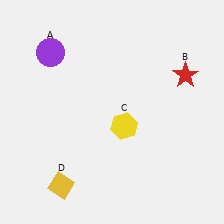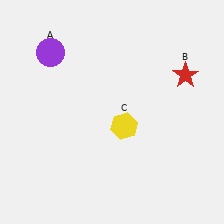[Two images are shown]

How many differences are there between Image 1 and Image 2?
There is 1 difference between the two images.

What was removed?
The yellow diamond (D) was removed in Image 2.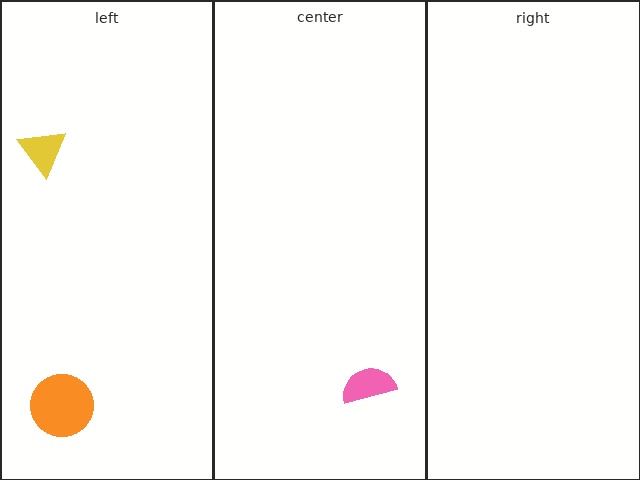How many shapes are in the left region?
2.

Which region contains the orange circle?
The left region.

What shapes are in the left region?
The yellow triangle, the orange circle.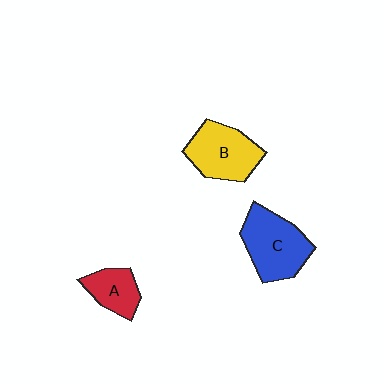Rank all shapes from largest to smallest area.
From largest to smallest: C (blue), B (yellow), A (red).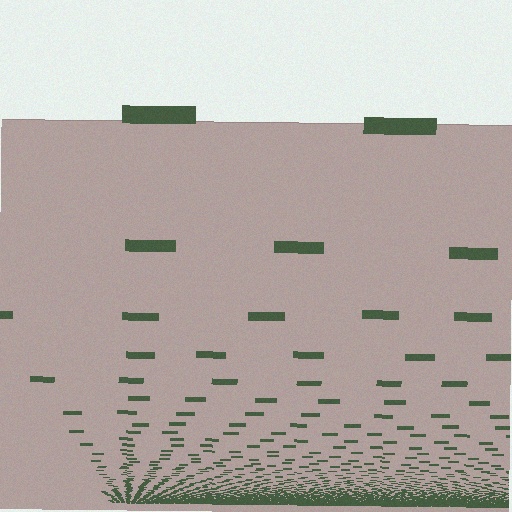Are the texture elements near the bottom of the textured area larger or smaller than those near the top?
Smaller. The gradient is inverted — elements near the bottom are smaller and denser.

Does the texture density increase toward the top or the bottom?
Density increases toward the bottom.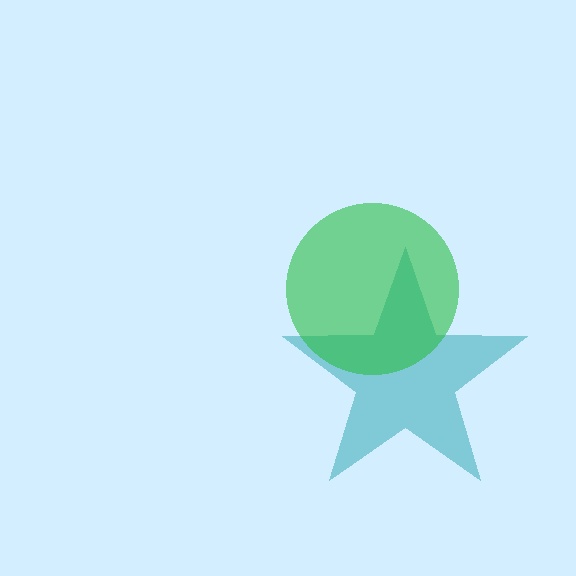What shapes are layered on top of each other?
The layered shapes are: a teal star, a green circle.